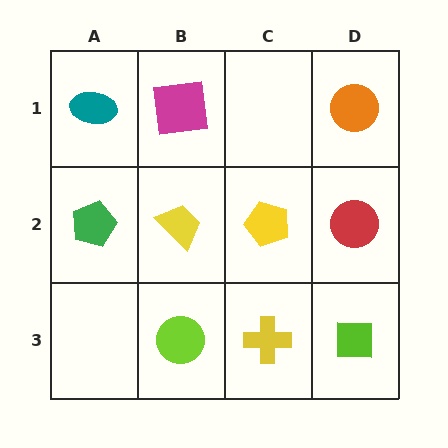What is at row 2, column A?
A green pentagon.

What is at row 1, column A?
A teal ellipse.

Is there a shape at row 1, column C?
No, that cell is empty.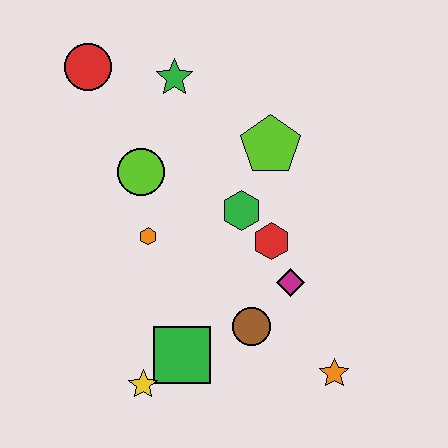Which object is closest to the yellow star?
The green square is closest to the yellow star.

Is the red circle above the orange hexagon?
Yes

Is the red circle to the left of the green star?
Yes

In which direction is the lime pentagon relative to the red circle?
The lime pentagon is to the right of the red circle.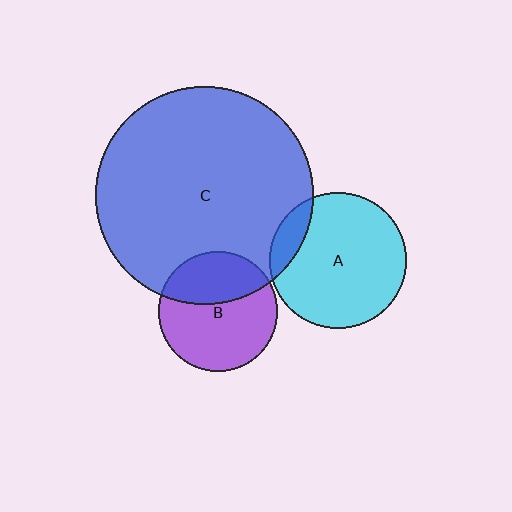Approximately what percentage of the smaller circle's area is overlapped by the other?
Approximately 15%.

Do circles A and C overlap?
Yes.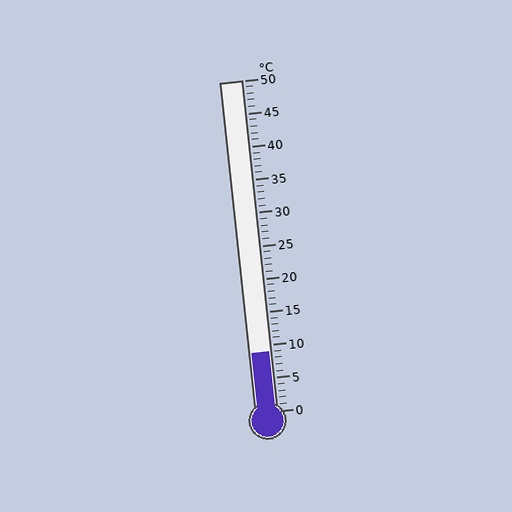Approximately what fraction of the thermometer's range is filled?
The thermometer is filled to approximately 20% of its range.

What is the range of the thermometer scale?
The thermometer scale ranges from 0°C to 50°C.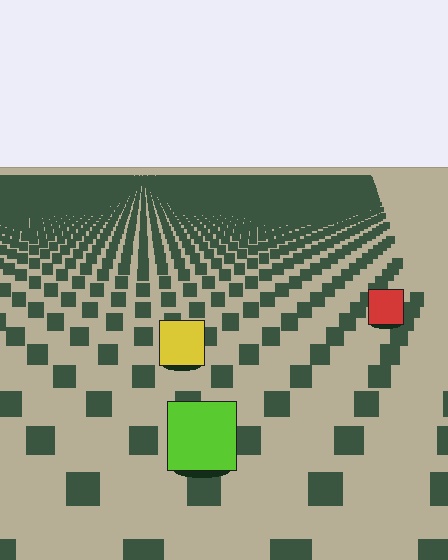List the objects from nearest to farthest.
From nearest to farthest: the lime square, the yellow square, the red square.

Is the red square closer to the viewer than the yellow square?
No. The yellow square is closer — you can tell from the texture gradient: the ground texture is coarser near it.